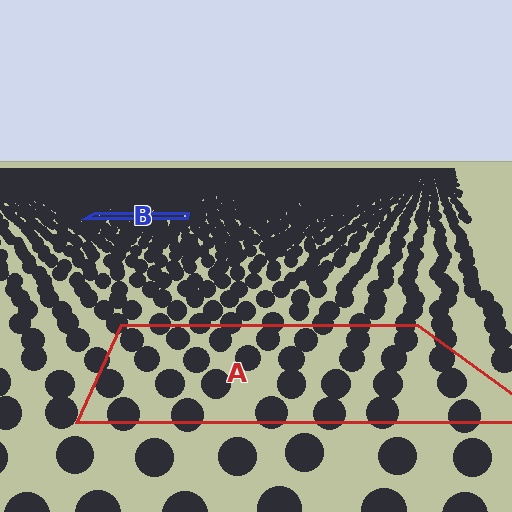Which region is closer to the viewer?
Region A is closer. The texture elements there are larger and more spread out.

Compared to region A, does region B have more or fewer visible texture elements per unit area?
Region B has more texture elements per unit area — they are packed more densely because it is farther away.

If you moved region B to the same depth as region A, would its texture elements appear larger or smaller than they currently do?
They would appear larger. At a closer depth, the same texture elements are projected at a bigger on-screen size.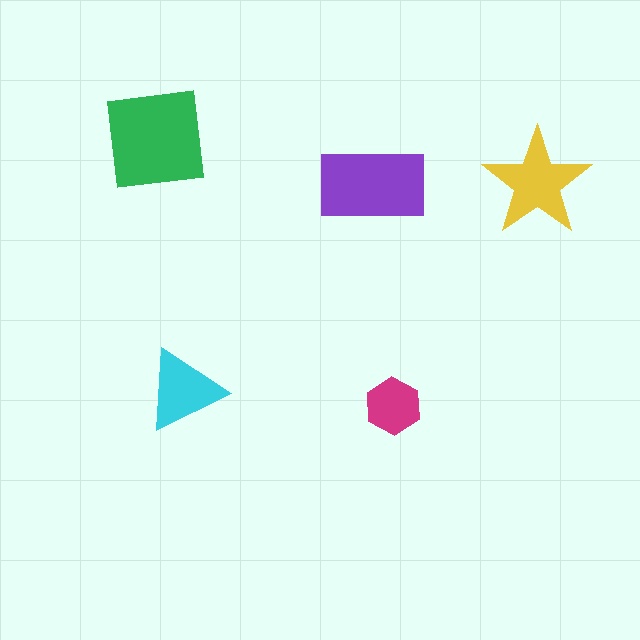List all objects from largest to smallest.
The green square, the purple rectangle, the yellow star, the cyan triangle, the magenta hexagon.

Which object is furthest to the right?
The yellow star is rightmost.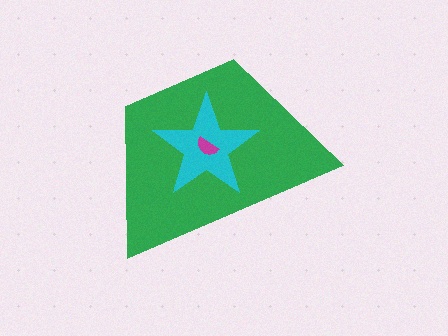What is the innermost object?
The magenta semicircle.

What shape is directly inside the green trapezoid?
The cyan star.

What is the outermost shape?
The green trapezoid.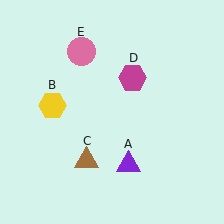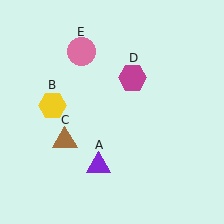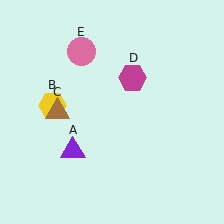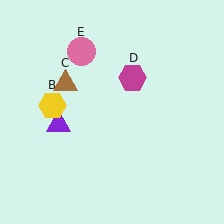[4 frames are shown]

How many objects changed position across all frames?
2 objects changed position: purple triangle (object A), brown triangle (object C).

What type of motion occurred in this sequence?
The purple triangle (object A), brown triangle (object C) rotated clockwise around the center of the scene.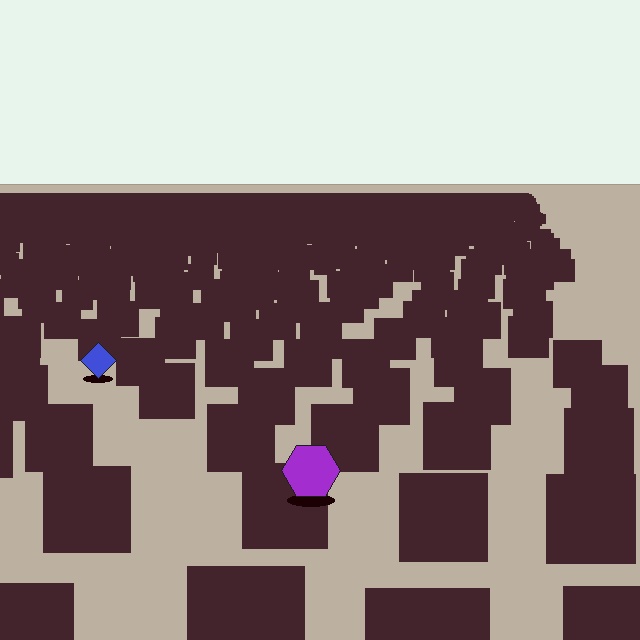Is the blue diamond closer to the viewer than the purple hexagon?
No. The purple hexagon is closer — you can tell from the texture gradient: the ground texture is coarser near it.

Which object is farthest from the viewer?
The blue diamond is farthest from the viewer. It appears smaller and the ground texture around it is denser.